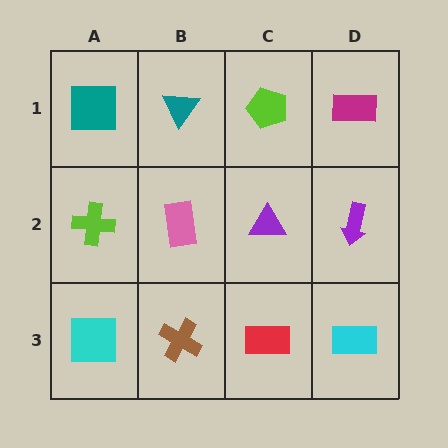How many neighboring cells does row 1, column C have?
3.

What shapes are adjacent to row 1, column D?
A purple arrow (row 2, column D), a lime pentagon (row 1, column C).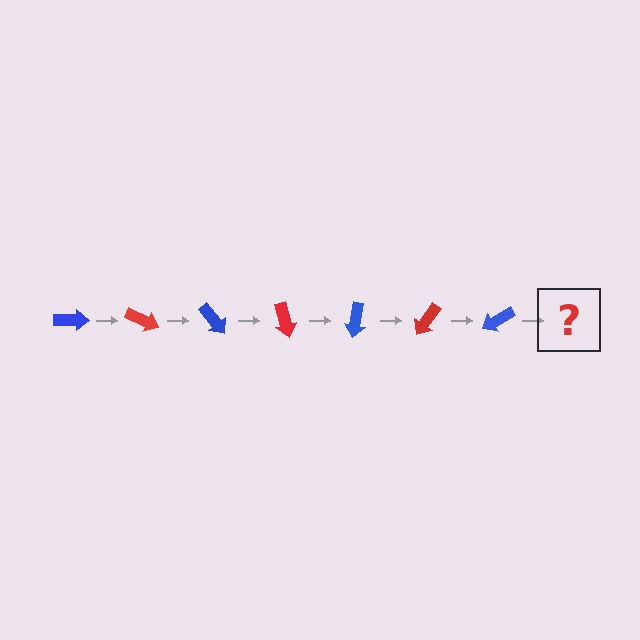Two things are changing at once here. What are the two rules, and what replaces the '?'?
The two rules are that it rotates 25 degrees each step and the color cycles through blue and red. The '?' should be a red arrow, rotated 175 degrees from the start.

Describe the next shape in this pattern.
It should be a red arrow, rotated 175 degrees from the start.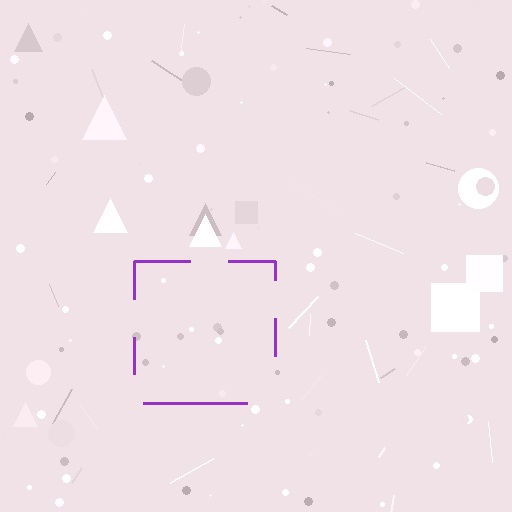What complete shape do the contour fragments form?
The contour fragments form a square.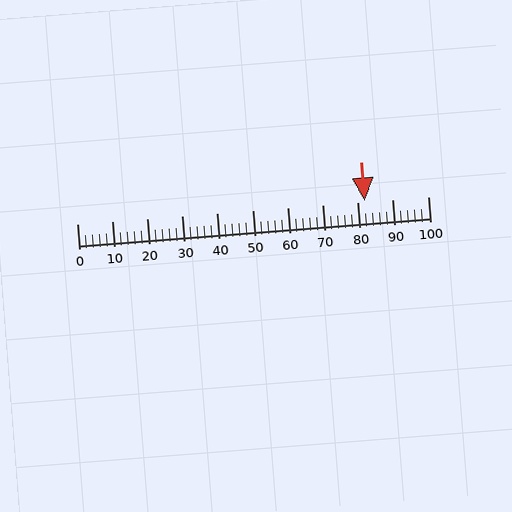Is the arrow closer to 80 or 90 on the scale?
The arrow is closer to 80.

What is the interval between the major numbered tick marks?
The major tick marks are spaced 10 units apart.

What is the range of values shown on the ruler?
The ruler shows values from 0 to 100.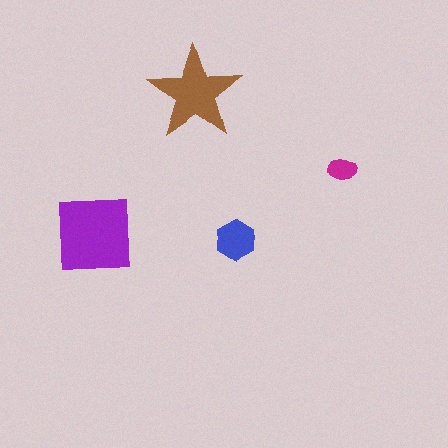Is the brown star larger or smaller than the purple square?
Smaller.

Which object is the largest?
The purple square.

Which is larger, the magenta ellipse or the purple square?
The purple square.